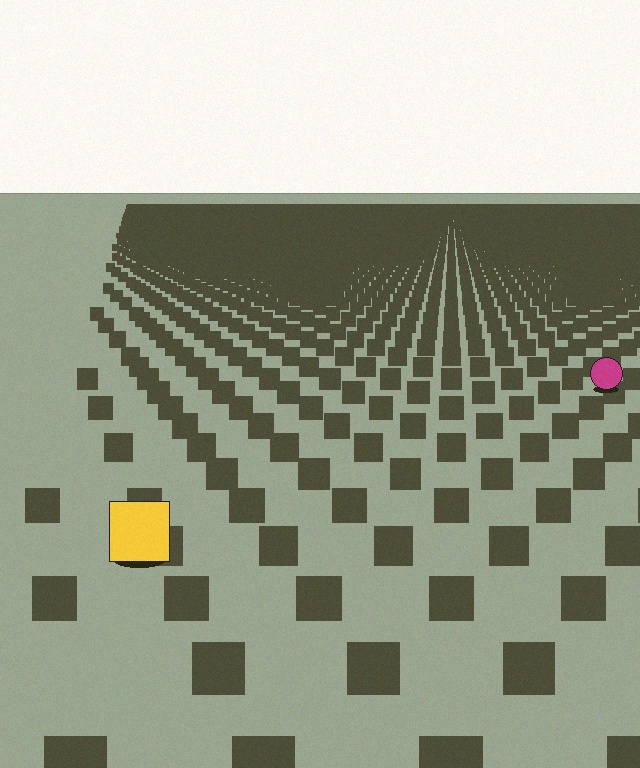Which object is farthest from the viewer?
The magenta circle is farthest from the viewer. It appears smaller and the ground texture around it is denser.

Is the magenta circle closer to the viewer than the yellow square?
No. The yellow square is closer — you can tell from the texture gradient: the ground texture is coarser near it.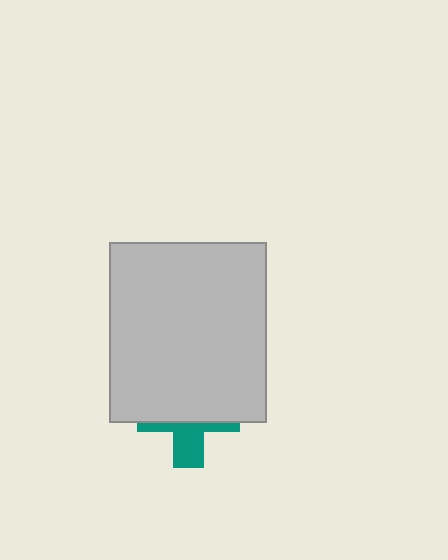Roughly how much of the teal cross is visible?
A small part of it is visible (roughly 35%).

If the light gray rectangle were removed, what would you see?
You would see the complete teal cross.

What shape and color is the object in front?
The object in front is a light gray rectangle.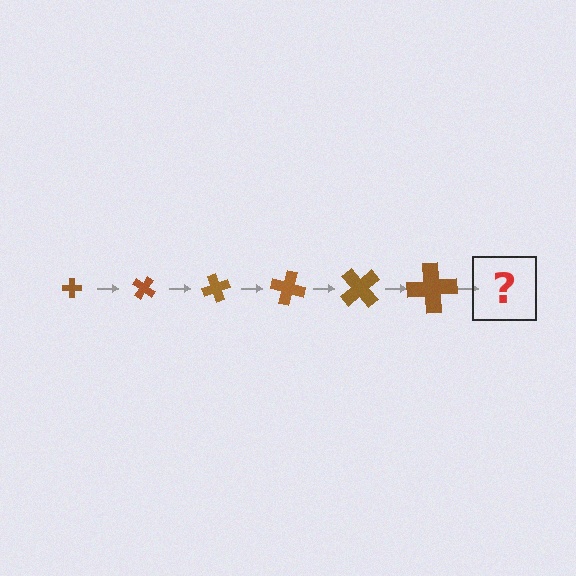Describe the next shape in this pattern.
It should be a cross, larger than the previous one and rotated 210 degrees from the start.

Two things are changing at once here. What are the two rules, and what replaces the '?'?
The two rules are that the cross grows larger each step and it rotates 35 degrees each step. The '?' should be a cross, larger than the previous one and rotated 210 degrees from the start.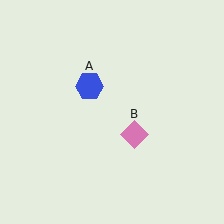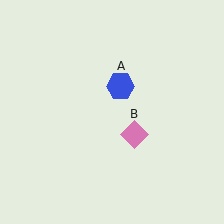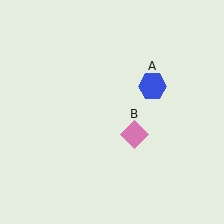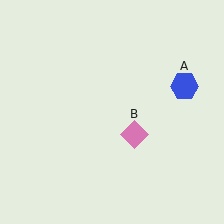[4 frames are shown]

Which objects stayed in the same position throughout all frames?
Pink diamond (object B) remained stationary.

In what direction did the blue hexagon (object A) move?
The blue hexagon (object A) moved right.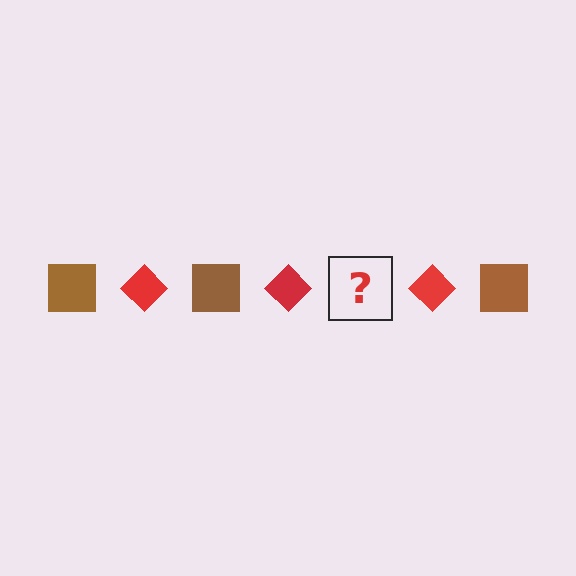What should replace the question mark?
The question mark should be replaced with a brown square.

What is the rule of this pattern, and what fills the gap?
The rule is that the pattern alternates between brown square and red diamond. The gap should be filled with a brown square.